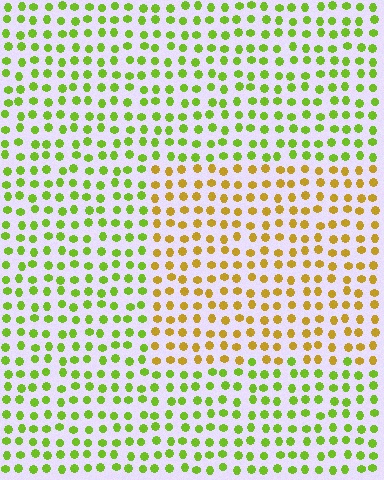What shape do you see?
I see a rectangle.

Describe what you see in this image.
The image is filled with small lime elements in a uniform arrangement. A rectangle-shaped region is visible where the elements are tinted to a slightly different hue, forming a subtle color boundary.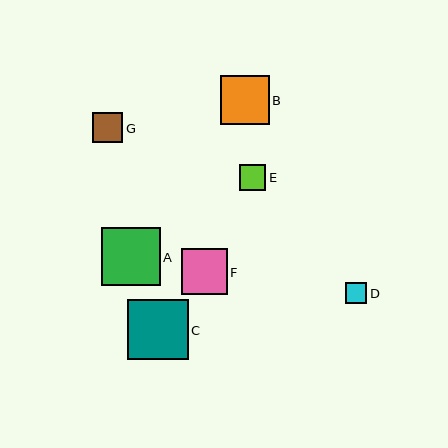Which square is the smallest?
Square D is the smallest with a size of approximately 22 pixels.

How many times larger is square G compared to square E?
Square G is approximately 1.2 times the size of square E.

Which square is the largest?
Square C is the largest with a size of approximately 61 pixels.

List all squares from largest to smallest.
From largest to smallest: C, A, B, F, G, E, D.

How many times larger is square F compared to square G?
Square F is approximately 1.5 times the size of square G.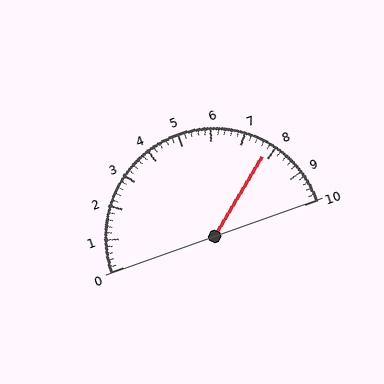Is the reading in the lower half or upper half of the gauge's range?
The reading is in the upper half of the range (0 to 10).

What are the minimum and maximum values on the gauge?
The gauge ranges from 0 to 10.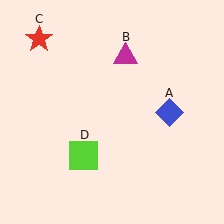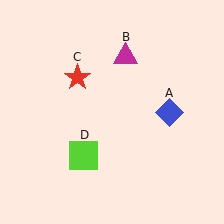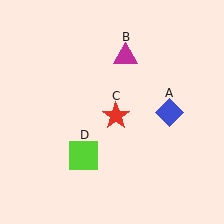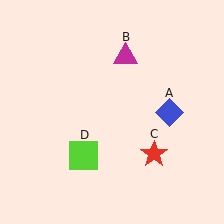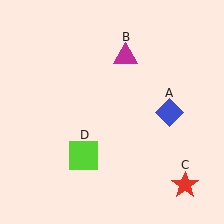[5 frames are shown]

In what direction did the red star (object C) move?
The red star (object C) moved down and to the right.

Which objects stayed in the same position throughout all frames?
Blue diamond (object A) and magenta triangle (object B) and lime square (object D) remained stationary.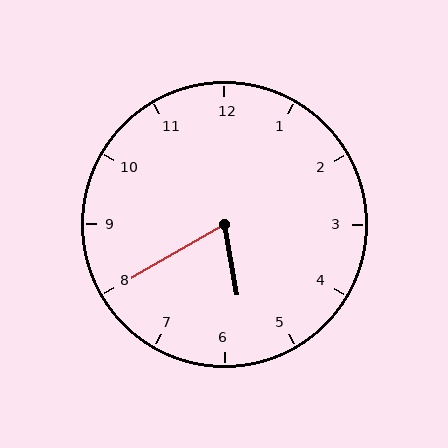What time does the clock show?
5:40.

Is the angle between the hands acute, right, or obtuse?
It is acute.